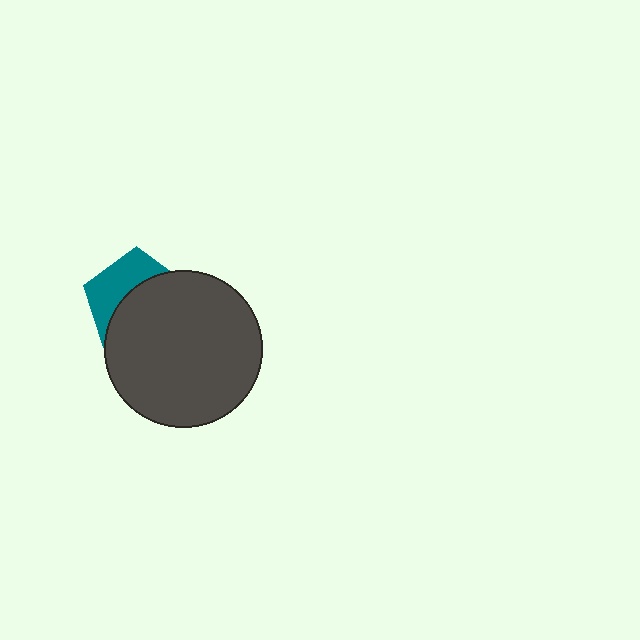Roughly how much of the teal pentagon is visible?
A small part of it is visible (roughly 40%).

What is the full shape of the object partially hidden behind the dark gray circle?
The partially hidden object is a teal pentagon.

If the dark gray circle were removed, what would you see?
You would see the complete teal pentagon.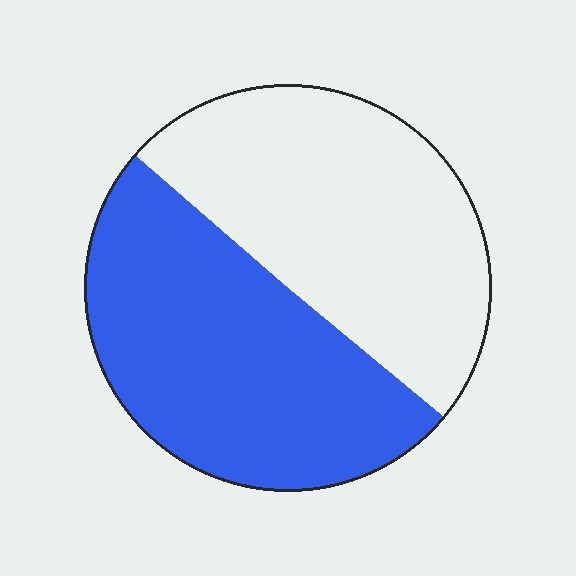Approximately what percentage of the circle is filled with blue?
Approximately 50%.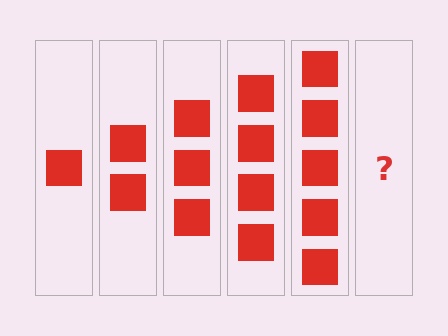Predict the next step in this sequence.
The next step is 6 squares.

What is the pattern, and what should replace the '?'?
The pattern is that each step adds one more square. The '?' should be 6 squares.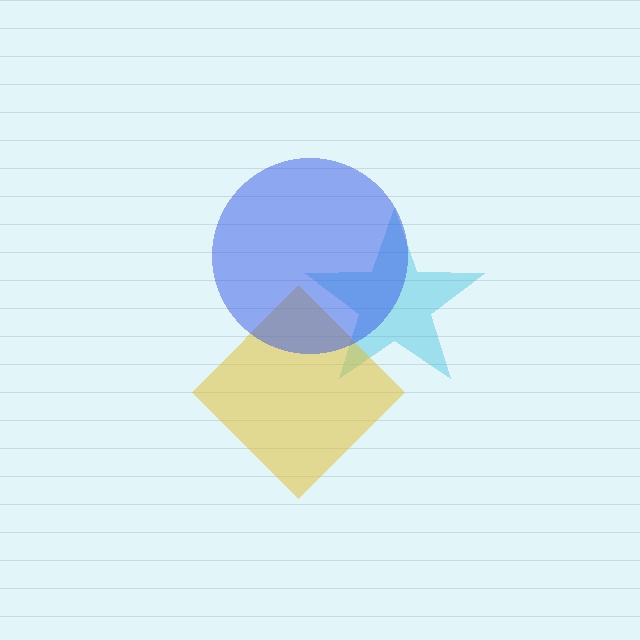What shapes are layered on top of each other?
The layered shapes are: a cyan star, a yellow diamond, a blue circle.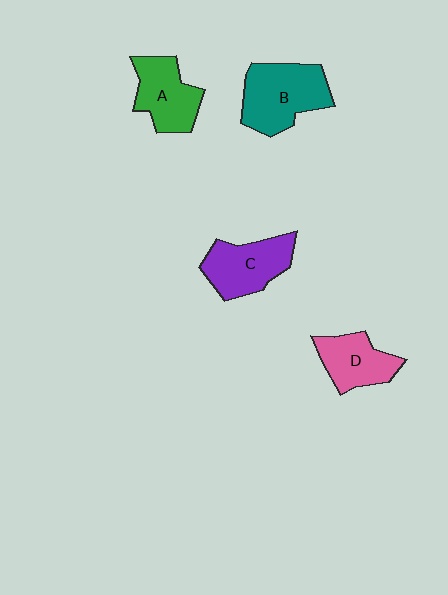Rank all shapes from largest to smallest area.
From largest to smallest: B (teal), C (purple), A (green), D (pink).